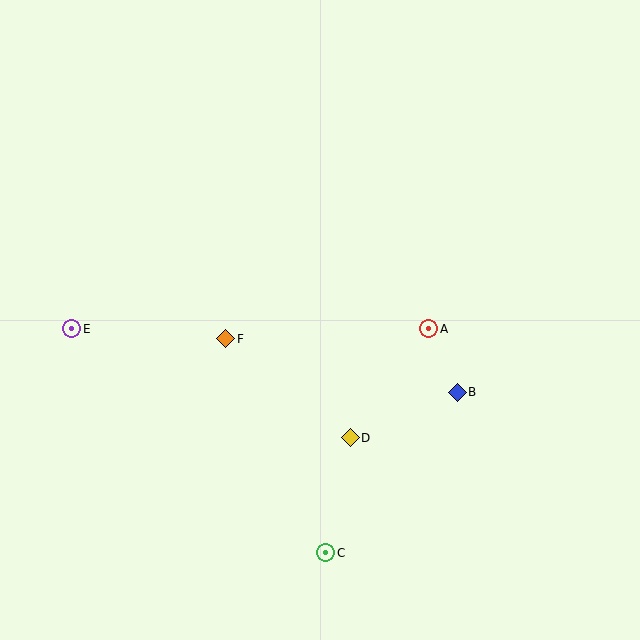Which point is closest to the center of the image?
Point F at (226, 339) is closest to the center.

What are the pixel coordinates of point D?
Point D is at (350, 438).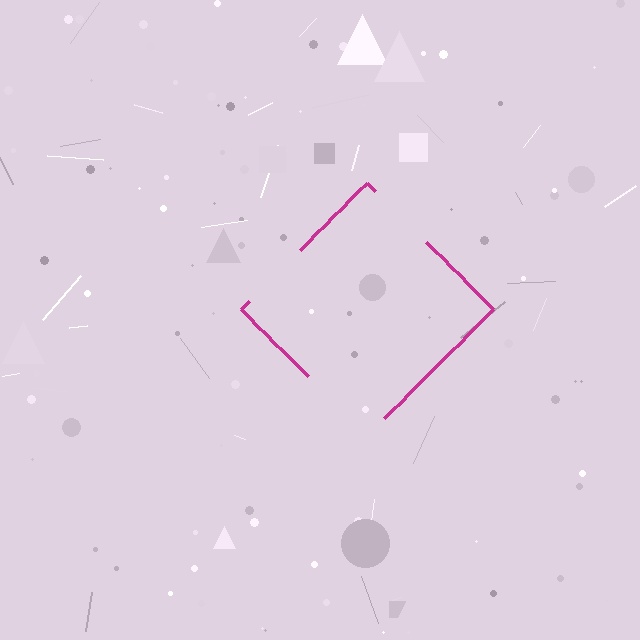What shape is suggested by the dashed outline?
The dashed outline suggests a diamond.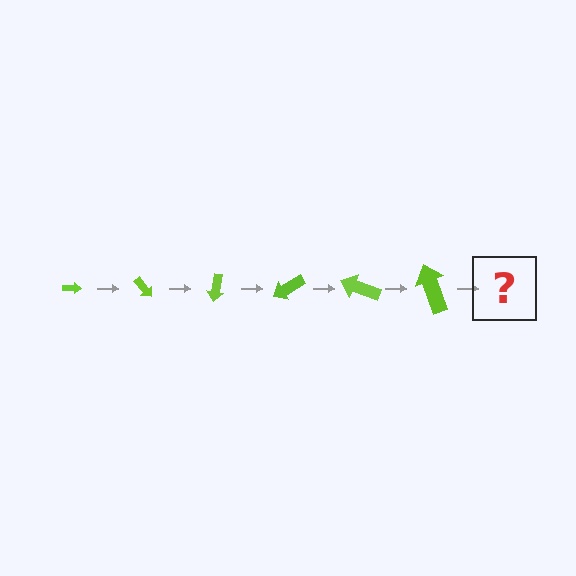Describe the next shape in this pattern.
It should be an arrow, larger than the previous one and rotated 300 degrees from the start.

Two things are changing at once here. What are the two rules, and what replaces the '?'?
The two rules are that the arrow grows larger each step and it rotates 50 degrees each step. The '?' should be an arrow, larger than the previous one and rotated 300 degrees from the start.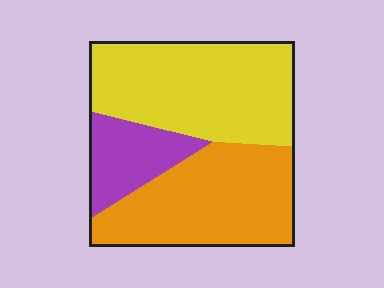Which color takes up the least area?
Purple, at roughly 15%.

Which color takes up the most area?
Yellow, at roughly 45%.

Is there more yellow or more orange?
Yellow.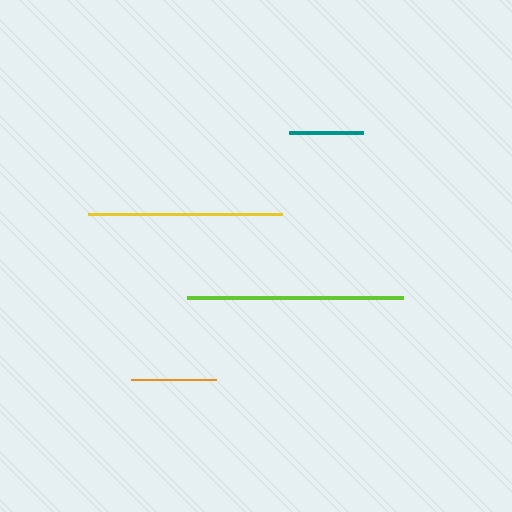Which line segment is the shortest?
The teal line is the shortest at approximately 74 pixels.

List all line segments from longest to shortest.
From longest to shortest: lime, yellow, orange, teal.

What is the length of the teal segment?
The teal segment is approximately 74 pixels long.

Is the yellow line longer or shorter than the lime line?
The lime line is longer than the yellow line.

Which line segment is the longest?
The lime line is the longest at approximately 217 pixels.